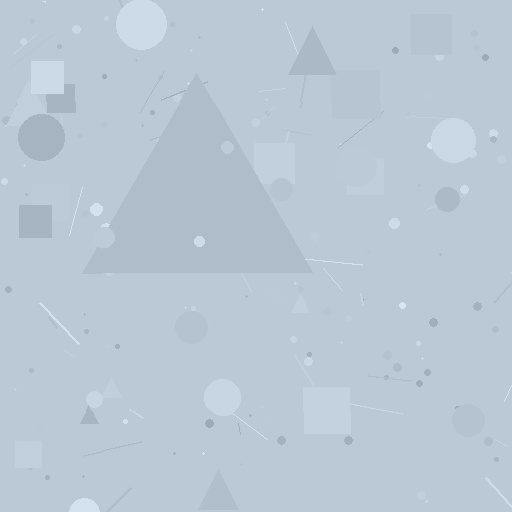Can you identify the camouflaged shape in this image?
The camouflaged shape is a triangle.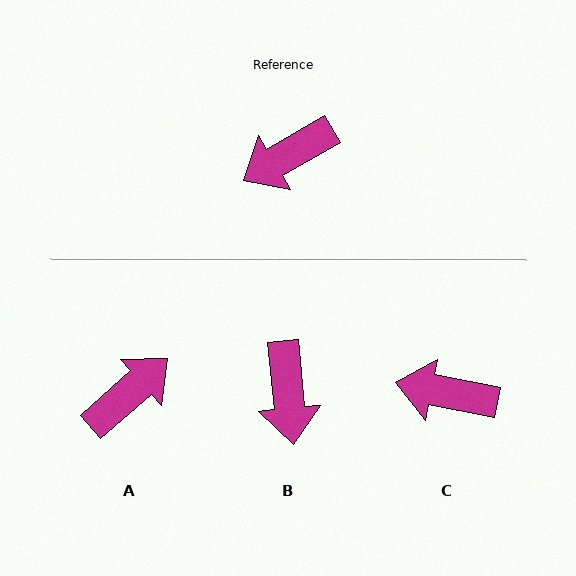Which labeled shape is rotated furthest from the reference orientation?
A, about 169 degrees away.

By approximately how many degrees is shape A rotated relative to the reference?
Approximately 169 degrees clockwise.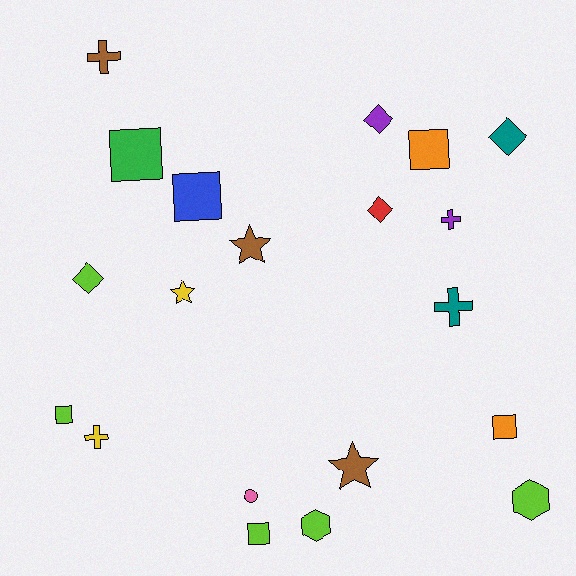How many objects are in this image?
There are 20 objects.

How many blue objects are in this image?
There is 1 blue object.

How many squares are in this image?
There are 6 squares.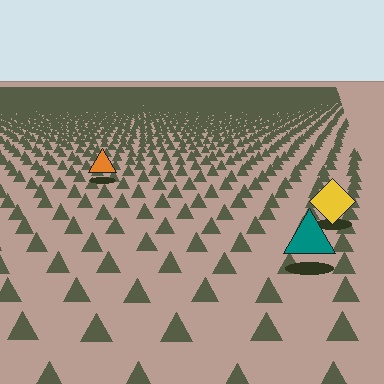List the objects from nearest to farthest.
From nearest to farthest: the teal triangle, the yellow diamond, the orange triangle.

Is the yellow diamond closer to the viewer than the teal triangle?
No. The teal triangle is closer — you can tell from the texture gradient: the ground texture is coarser near it.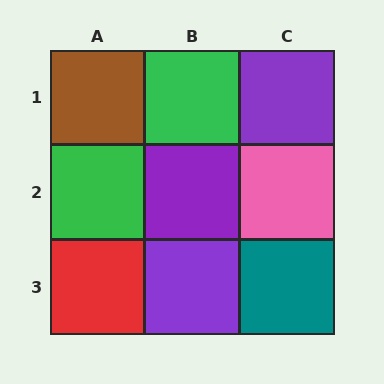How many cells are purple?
3 cells are purple.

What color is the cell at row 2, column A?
Green.